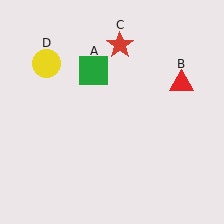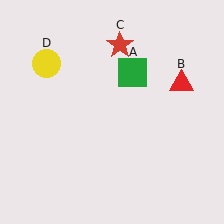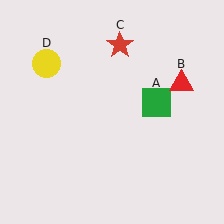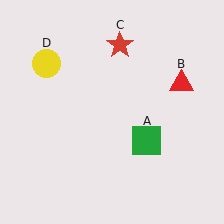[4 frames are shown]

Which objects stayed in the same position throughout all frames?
Red triangle (object B) and red star (object C) and yellow circle (object D) remained stationary.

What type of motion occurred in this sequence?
The green square (object A) rotated clockwise around the center of the scene.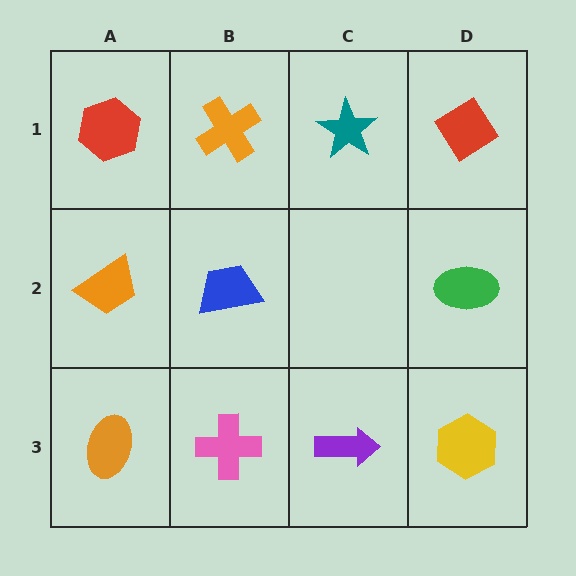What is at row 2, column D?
A green ellipse.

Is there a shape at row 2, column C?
No, that cell is empty.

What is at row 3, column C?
A purple arrow.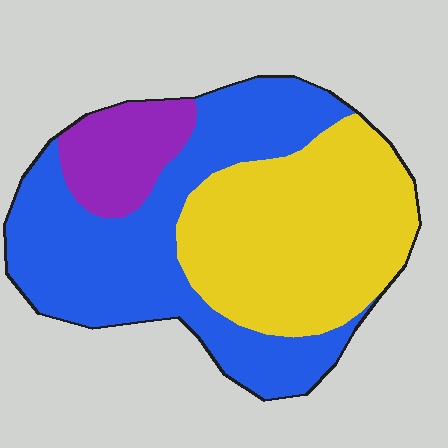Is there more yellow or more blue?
Blue.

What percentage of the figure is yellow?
Yellow takes up between a third and a half of the figure.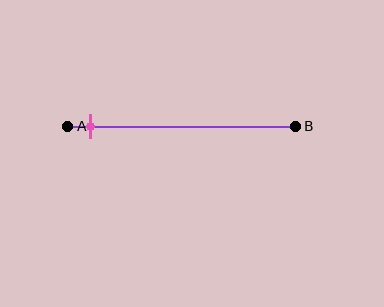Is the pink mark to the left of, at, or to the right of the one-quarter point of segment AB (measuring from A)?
The pink mark is to the left of the one-quarter point of segment AB.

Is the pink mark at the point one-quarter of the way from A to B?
No, the mark is at about 10% from A, not at the 25% one-quarter point.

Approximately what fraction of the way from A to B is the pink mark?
The pink mark is approximately 10% of the way from A to B.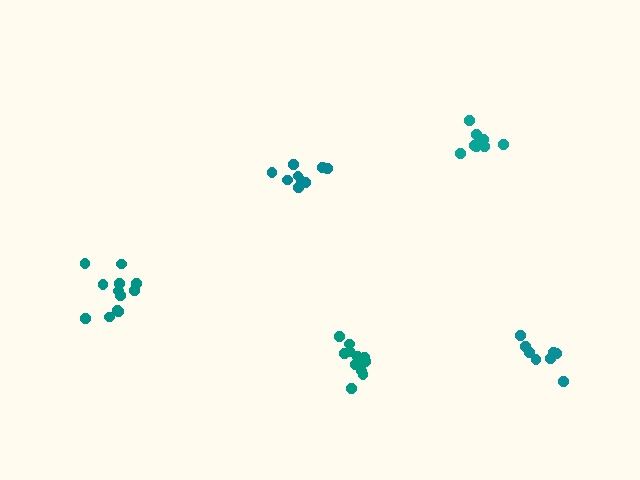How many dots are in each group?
Group 1: 9 dots, Group 2: 9 dots, Group 3: 12 dots, Group 4: 12 dots, Group 5: 8 dots (50 total).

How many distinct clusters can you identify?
There are 5 distinct clusters.